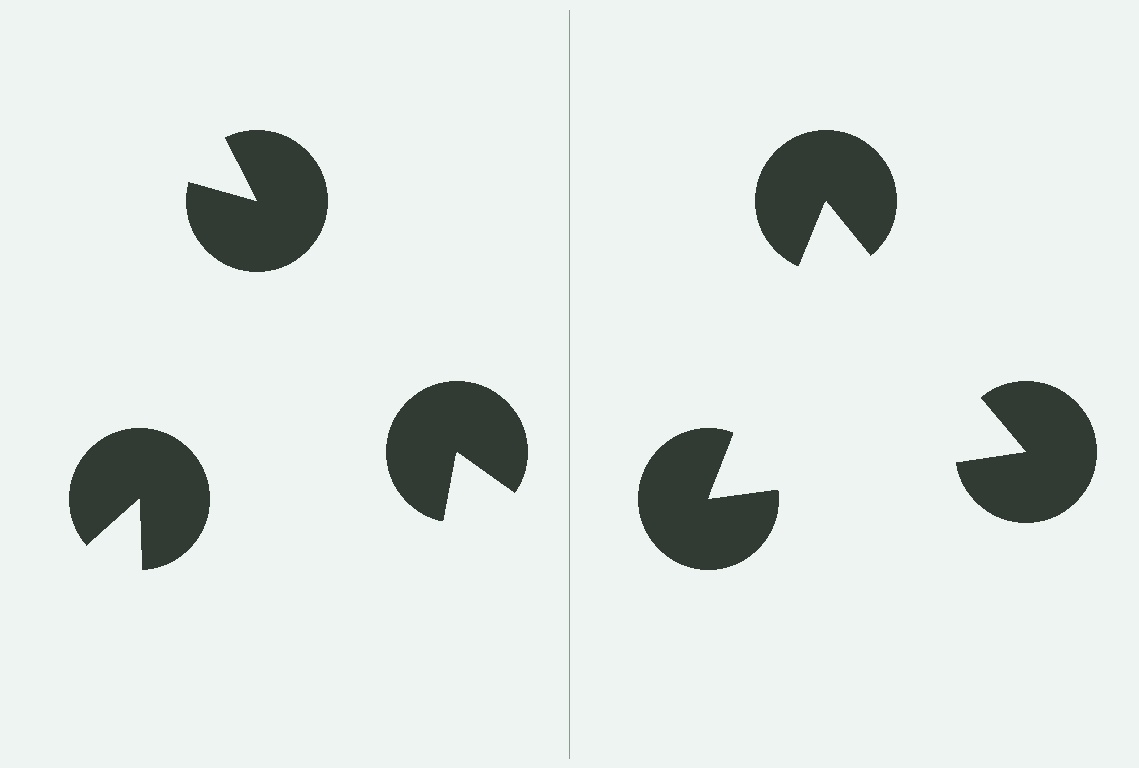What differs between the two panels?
The pac-man discs are positioned identically on both sides; only the wedge orientations differ. On the right they align to a triangle; on the left they are misaligned.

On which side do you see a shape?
An illusory triangle appears on the right side. On the left side the wedge cuts are rotated, so no coherent shape forms.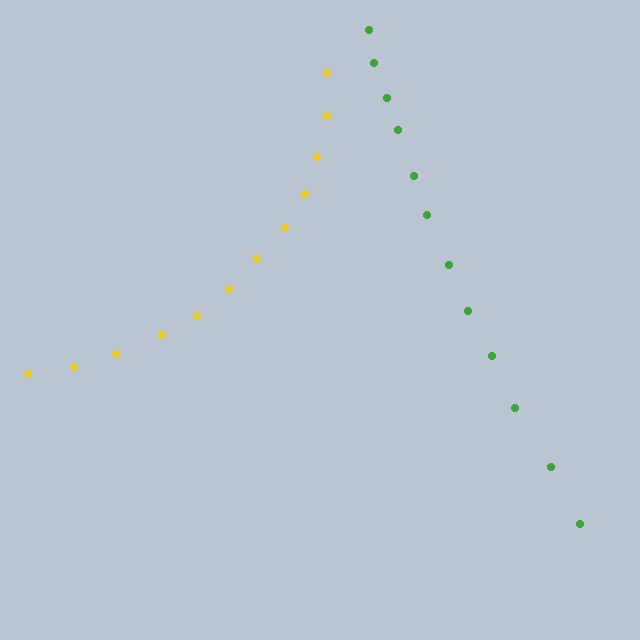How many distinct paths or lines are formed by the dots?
There are 2 distinct paths.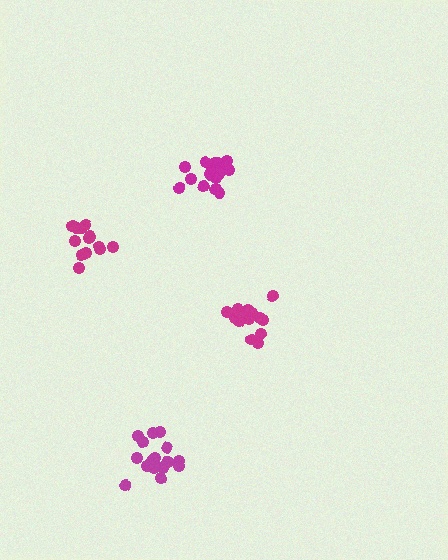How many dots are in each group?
Group 1: 14 dots, Group 2: 19 dots, Group 3: 18 dots, Group 4: 17 dots (68 total).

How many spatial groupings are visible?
There are 4 spatial groupings.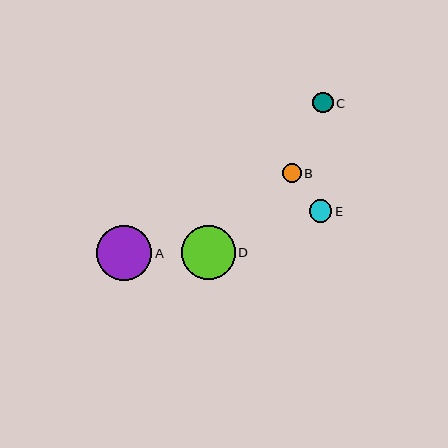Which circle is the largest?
Circle A is the largest with a size of approximately 55 pixels.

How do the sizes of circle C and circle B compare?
Circle C and circle B are approximately the same size.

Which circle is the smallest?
Circle B is the smallest with a size of approximately 19 pixels.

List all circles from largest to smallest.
From largest to smallest: A, D, E, C, B.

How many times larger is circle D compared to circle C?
Circle D is approximately 2.7 times the size of circle C.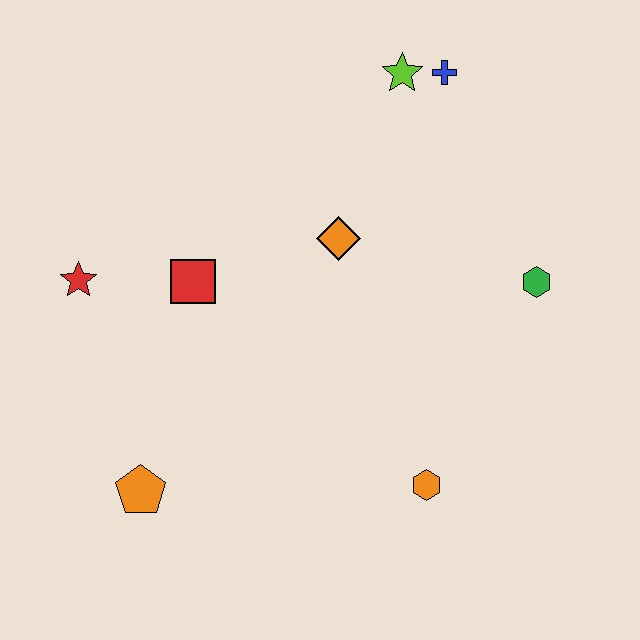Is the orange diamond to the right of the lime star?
No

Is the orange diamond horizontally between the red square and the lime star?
Yes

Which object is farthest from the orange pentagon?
The blue cross is farthest from the orange pentagon.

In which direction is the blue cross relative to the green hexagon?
The blue cross is above the green hexagon.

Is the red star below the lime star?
Yes